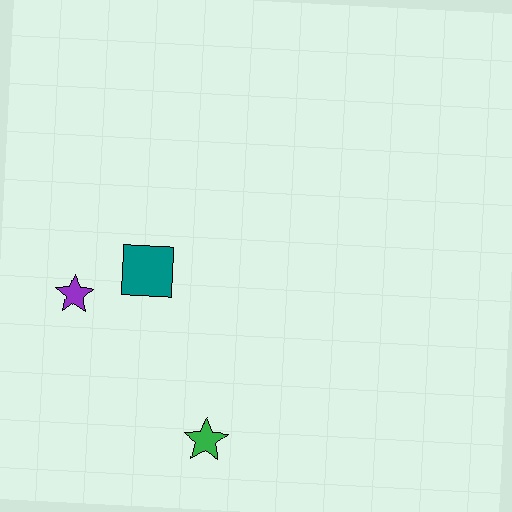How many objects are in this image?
There are 3 objects.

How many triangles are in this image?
There are no triangles.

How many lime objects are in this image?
There are no lime objects.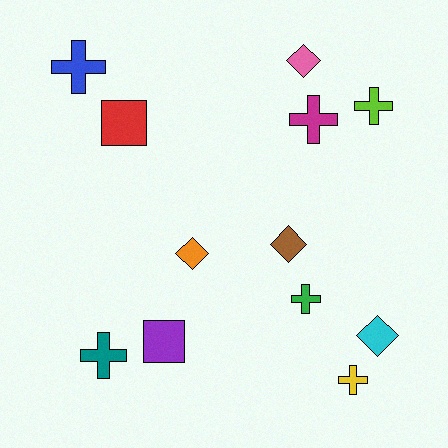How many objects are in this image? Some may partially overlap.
There are 12 objects.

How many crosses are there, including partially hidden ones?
There are 6 crosses.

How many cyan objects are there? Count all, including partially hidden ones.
There is 1 cyan object.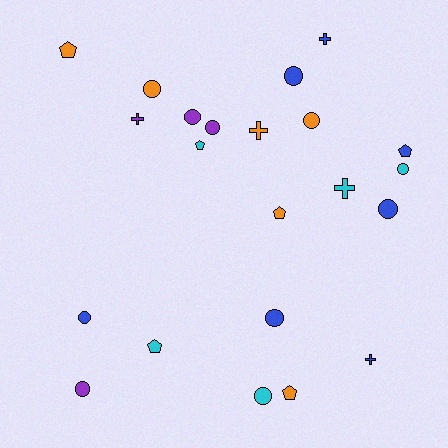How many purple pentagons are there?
There are no purple pentagons.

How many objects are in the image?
There are 22 objects.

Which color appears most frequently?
Blue, with 7 objects.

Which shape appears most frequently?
Circle, with 11 objects.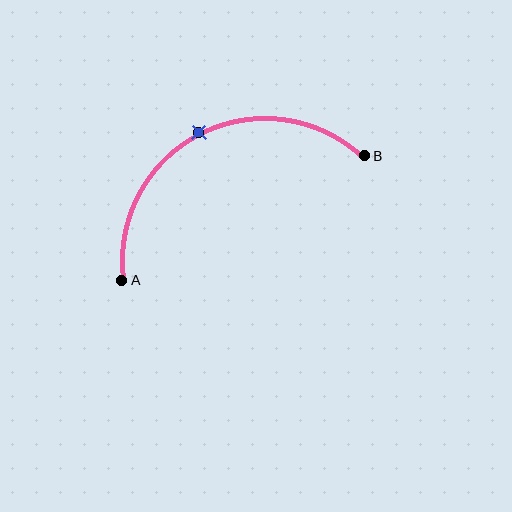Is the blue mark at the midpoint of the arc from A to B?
Yes. The blue mark lies on the arc at equal arc-length from both A and B — it is the arc midpoint.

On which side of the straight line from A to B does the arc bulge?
The arc bulges above the straight line connecting A and B.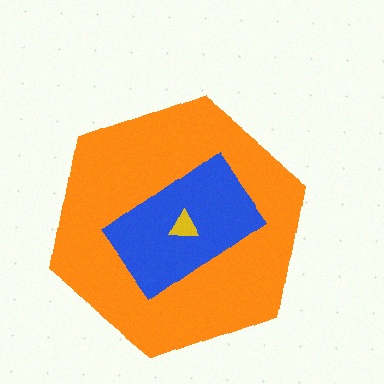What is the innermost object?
The yellow triangle.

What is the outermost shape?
The orange hexagon.